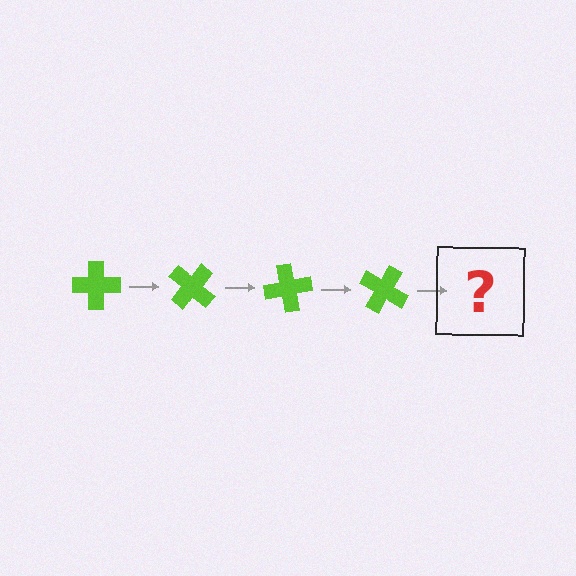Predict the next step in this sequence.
The next step is a lime cross rotated 160 degrees.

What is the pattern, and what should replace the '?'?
The pattern is that the cross rotates 40 degrees each step. The '?' should be a lime cross rotated 160 degrees.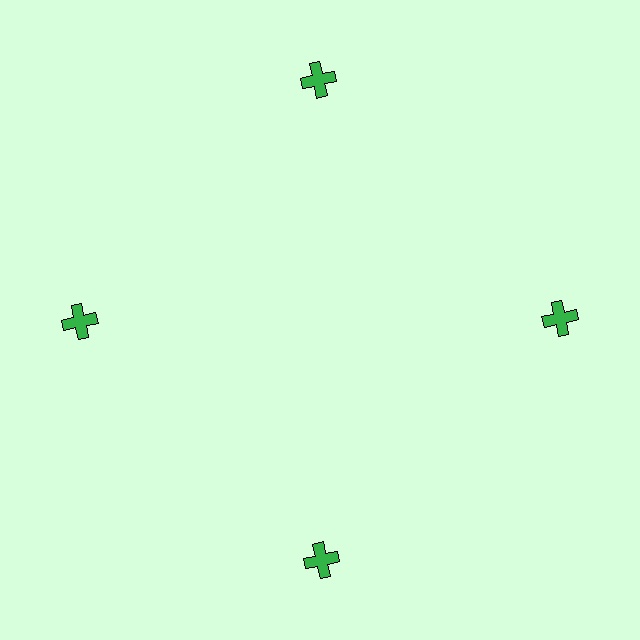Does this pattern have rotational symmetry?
Yes, this pattern has 4-fold rotational symmetry. It looks the same after rotating 90 degrees around the center.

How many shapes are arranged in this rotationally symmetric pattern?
There are 4 shapes, arranged in 4 groups of 1.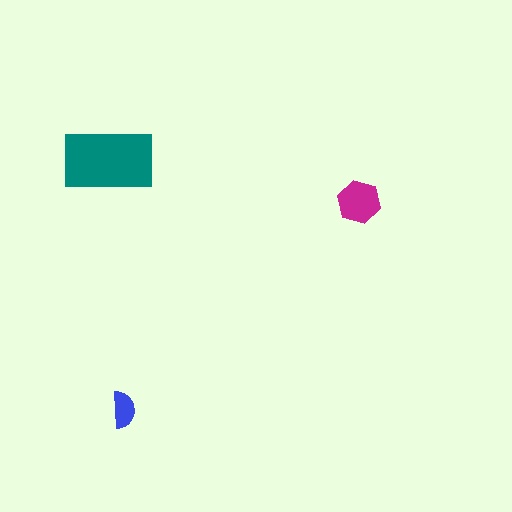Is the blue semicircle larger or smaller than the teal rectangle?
Smaller.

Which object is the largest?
The teal rectangle.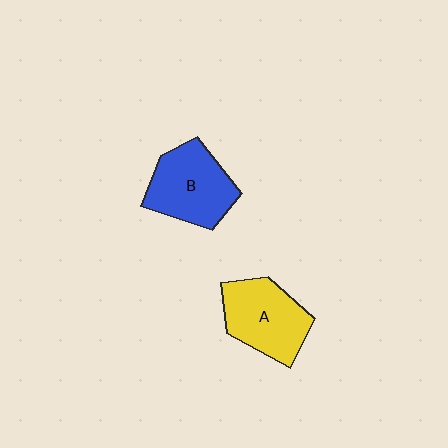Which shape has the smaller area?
Shape A (yellow).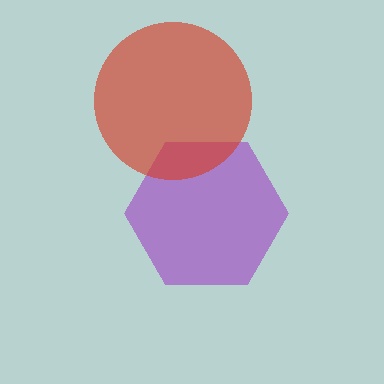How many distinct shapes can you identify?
There are 2 distinct shapes: a purple hexagon, a red circle.